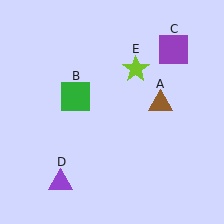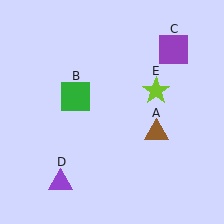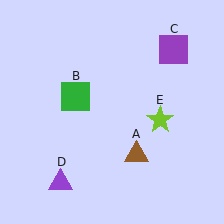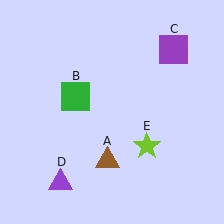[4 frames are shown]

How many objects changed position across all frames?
2 objects changed position: brown triangle (object A), lime star (object E).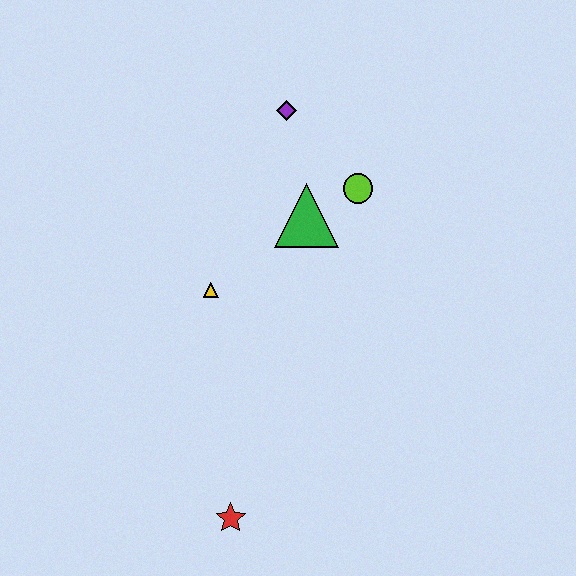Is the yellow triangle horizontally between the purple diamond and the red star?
No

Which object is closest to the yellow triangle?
The green triangle is closest to the yellow triangle.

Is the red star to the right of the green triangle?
No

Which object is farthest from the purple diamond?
The red star is farthest from the purple diamond.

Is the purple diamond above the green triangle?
Yes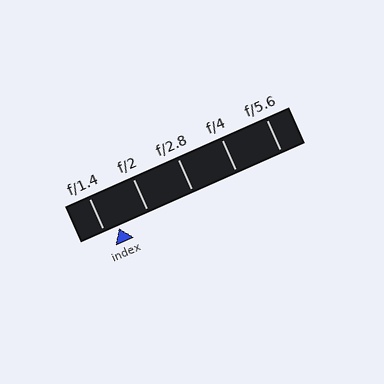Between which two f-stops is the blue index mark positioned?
The index mark is between f/1.4 and f/2.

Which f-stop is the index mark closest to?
The index mark is closest to f/1.4.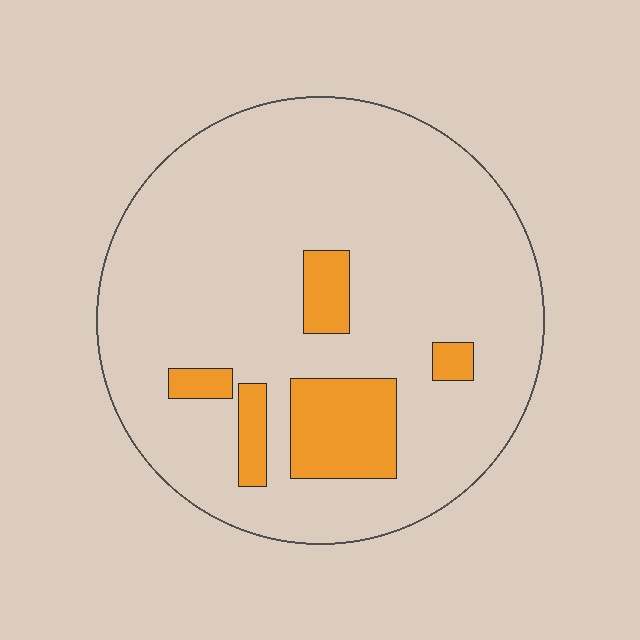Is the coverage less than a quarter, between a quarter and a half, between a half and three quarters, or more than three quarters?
Less than a quarter.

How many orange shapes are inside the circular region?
5.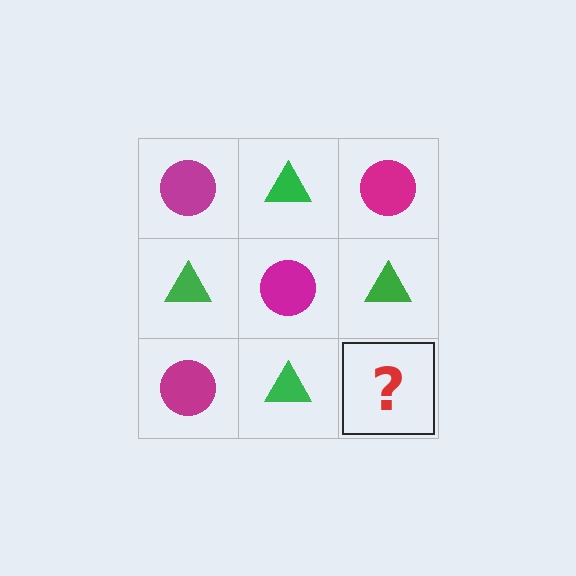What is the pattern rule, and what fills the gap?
The rule is that it alternates magenta circle and green triangle in a checkerboard pattern. The gap should be filled with a magenta circle.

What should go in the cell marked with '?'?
The missing cell should contain a magenta circle.